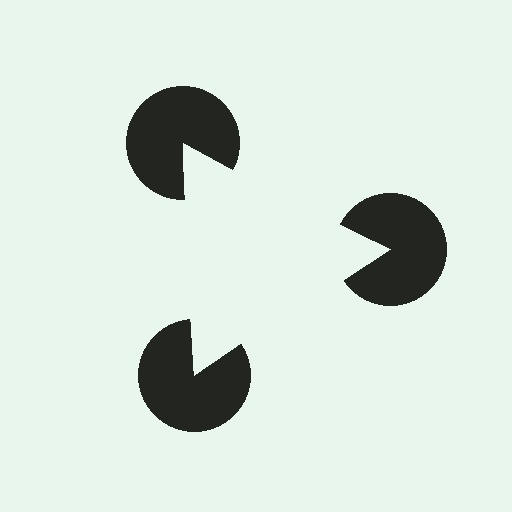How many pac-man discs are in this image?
There are 3 — one at each vertex of the illusory triangle.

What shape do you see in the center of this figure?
An illusory triangle — its edges are inferred from the aligned wedge cuts in the pac-man discs, not physically drawn.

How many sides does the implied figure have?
3 sides.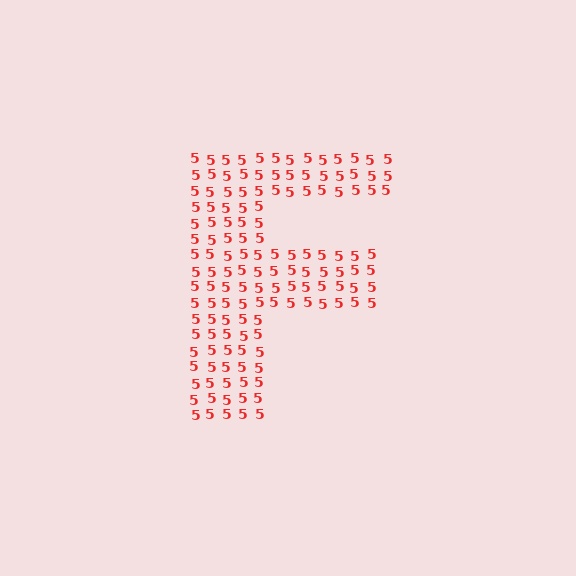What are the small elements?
The small elements are digit 5's.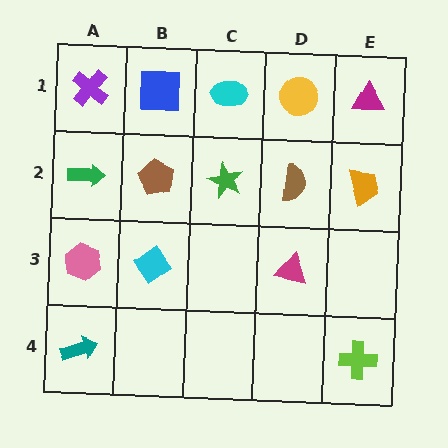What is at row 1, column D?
A yellow circle.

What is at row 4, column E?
A lime cross.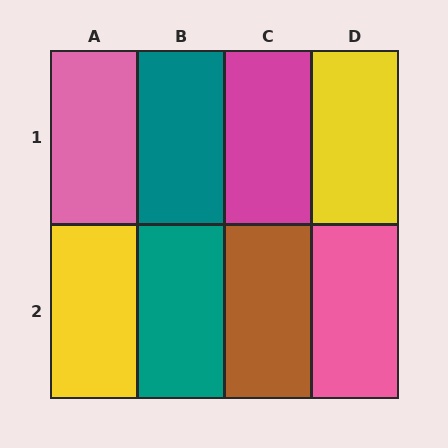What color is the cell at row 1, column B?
Teal.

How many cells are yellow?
2 cells are yellow.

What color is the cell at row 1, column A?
Pink.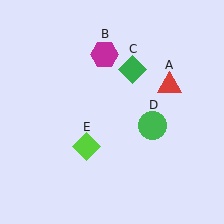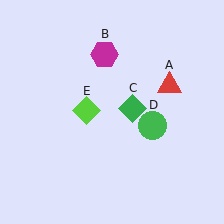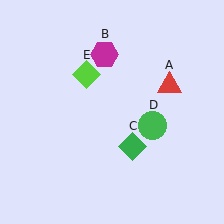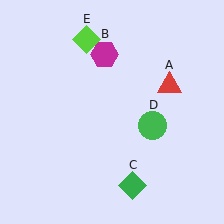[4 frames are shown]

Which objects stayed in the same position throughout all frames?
Red triangle (object A) and magenta hexagon (object B) and green circle (object D) remained stationary.